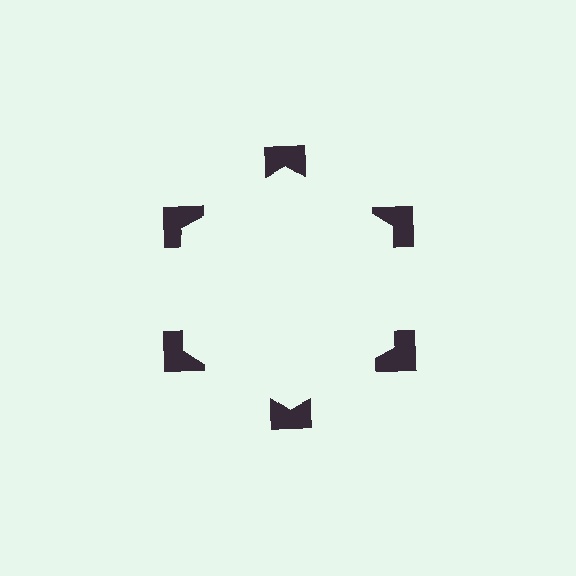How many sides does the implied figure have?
6 sides.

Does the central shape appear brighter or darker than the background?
It typically appears slightly brighter than the background, even though no actual brightness change is drawn.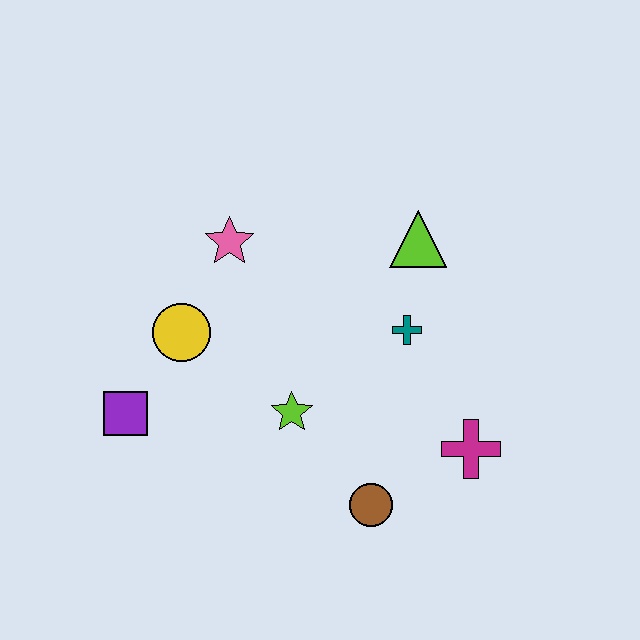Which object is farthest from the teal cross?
The purple square is farthest from the teal cross.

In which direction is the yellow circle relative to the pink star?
The yellow circle is below the pink star.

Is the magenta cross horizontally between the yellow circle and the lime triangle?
No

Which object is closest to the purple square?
The yellow circle is closest to the purple square.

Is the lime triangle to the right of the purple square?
Yes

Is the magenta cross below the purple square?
Yes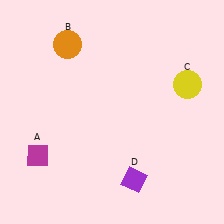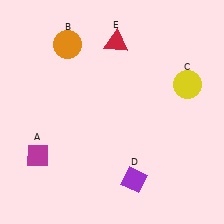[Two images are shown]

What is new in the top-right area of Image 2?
A red triangle (E) was added in the top-right area of Image 2.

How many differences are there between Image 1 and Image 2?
There is 1 difference between the two images.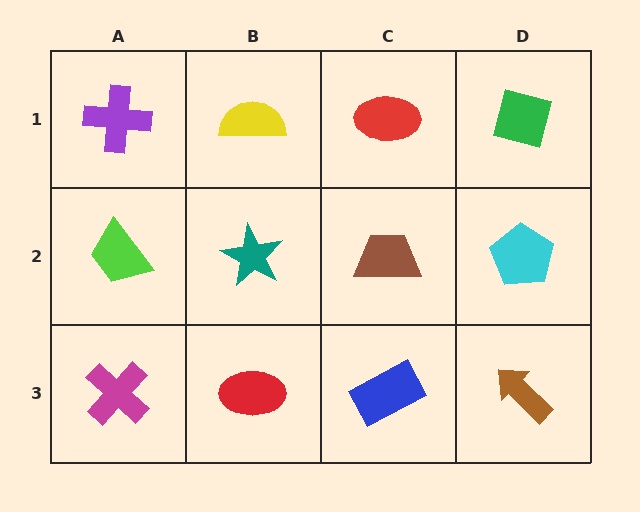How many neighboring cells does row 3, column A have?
2.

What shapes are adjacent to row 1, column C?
A brown trapezoid (row 2, column C), a yellow semicircle (row 1, column B), a green diamond (row 1, column D).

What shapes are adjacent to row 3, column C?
A brown trapezoid (row 2, column C), a red ellipse (row 3, column B), a brown arrow (row 3, column D).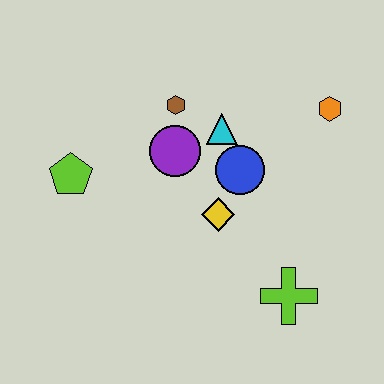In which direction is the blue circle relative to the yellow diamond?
The blue circle is above the yellow diamond.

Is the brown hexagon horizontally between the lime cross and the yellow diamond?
No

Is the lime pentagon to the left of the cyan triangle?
Yes